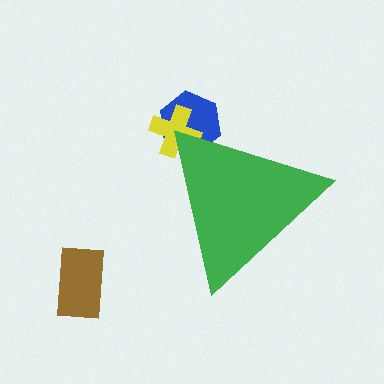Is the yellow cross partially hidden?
Yes, the yellow cross is partially hidden behind the green triangle.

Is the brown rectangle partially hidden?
No, the brown rectangle is fully visible.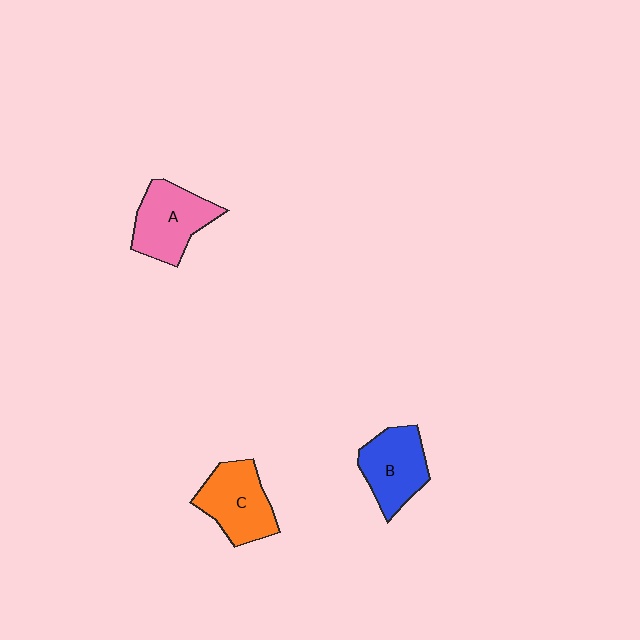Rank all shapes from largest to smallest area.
From largest to smallest: A (pink), C (orange), B (blue).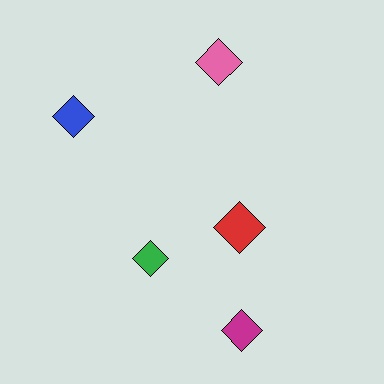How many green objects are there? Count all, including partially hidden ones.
There is 1 green object.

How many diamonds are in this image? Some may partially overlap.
There are 5 diamonds.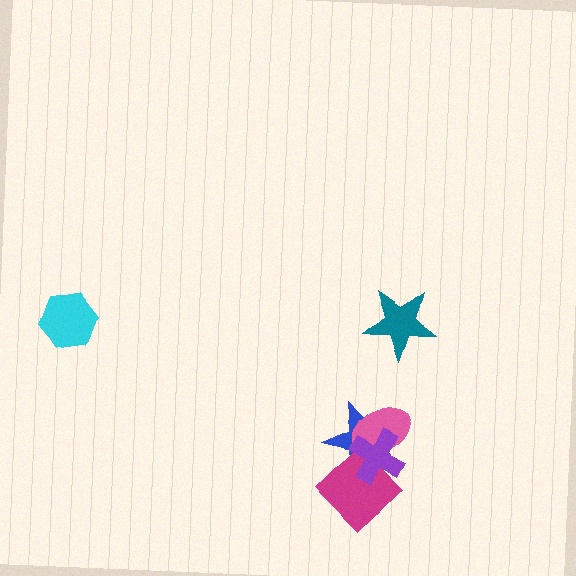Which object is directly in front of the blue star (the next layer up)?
The magenta diamond is directly in front of the blue star.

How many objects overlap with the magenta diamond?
3 objects overlap with the magenta diamond.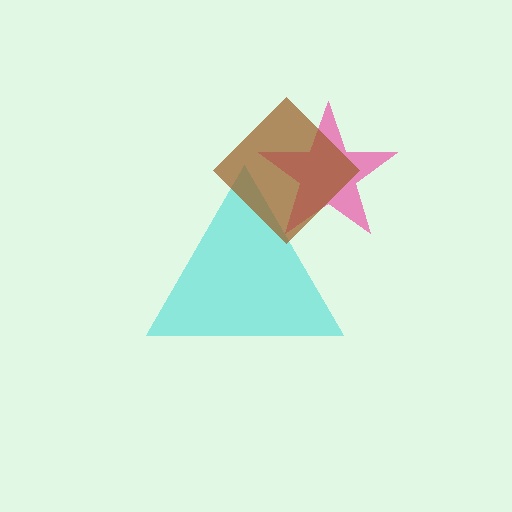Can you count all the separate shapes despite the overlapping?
Yes, there are 3 separate shapes.